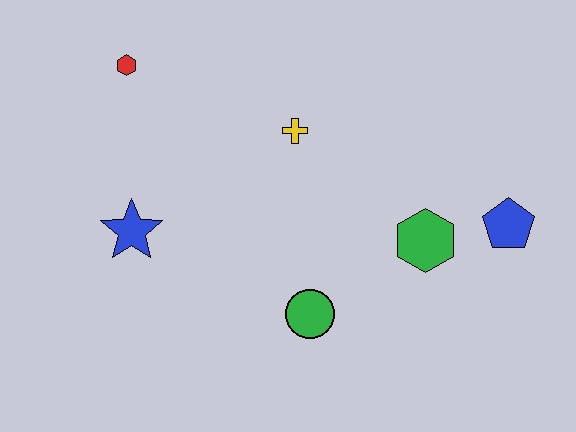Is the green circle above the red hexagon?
No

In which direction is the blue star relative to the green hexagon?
The blue star is to the left of the green hexagon.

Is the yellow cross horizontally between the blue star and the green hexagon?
Yes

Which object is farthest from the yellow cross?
The blue pentagon is farthest from the yellow cross.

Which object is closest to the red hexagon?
The blue star is closest to the red hexagon.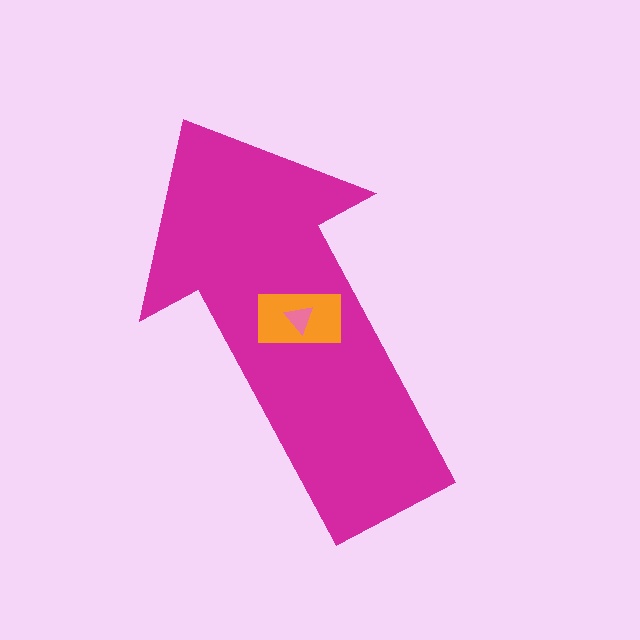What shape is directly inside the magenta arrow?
The orange rectangle.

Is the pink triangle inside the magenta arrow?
Yes.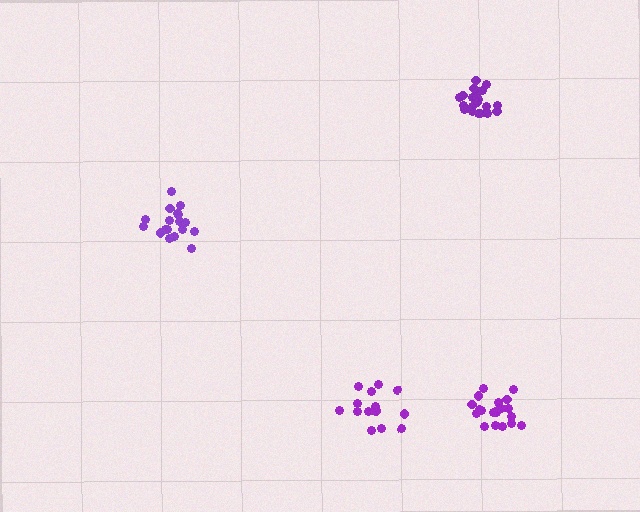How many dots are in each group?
Group 1: 18 dots, Group 2: 20 dots, Group 3: 15 dots, Group 4: 20 dots (73 total).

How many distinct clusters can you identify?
There are 4 distinct clusters.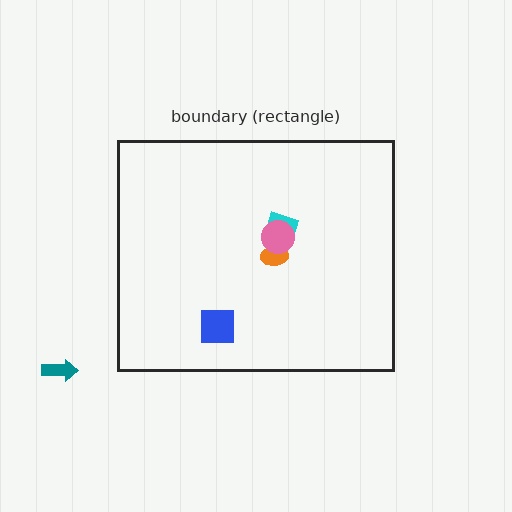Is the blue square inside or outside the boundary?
Inside.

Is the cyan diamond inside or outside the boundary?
Inside.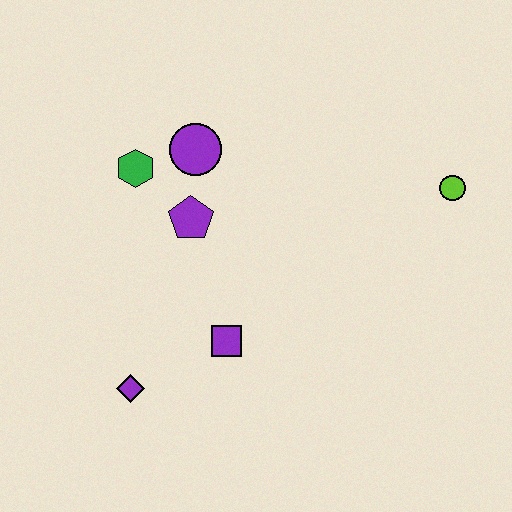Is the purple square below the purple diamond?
No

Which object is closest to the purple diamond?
The purple square is closest to the purple diamond.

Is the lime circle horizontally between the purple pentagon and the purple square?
No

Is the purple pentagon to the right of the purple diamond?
Yes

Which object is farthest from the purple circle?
The lime circle is farthest from the purple circle.